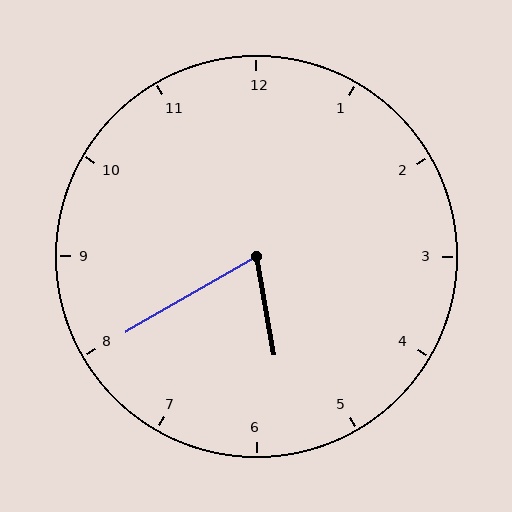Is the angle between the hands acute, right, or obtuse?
It is acute.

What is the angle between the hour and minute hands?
Approximately 70 degrees.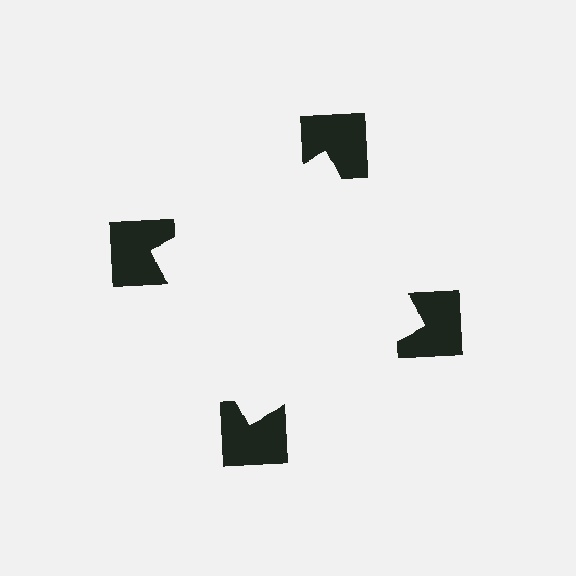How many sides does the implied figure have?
4 sides.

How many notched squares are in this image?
There are 4 — one at each vertex of the illusory square.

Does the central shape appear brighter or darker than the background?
It typically appears slightly brighter than the background, even though no actual brightness change is drawn.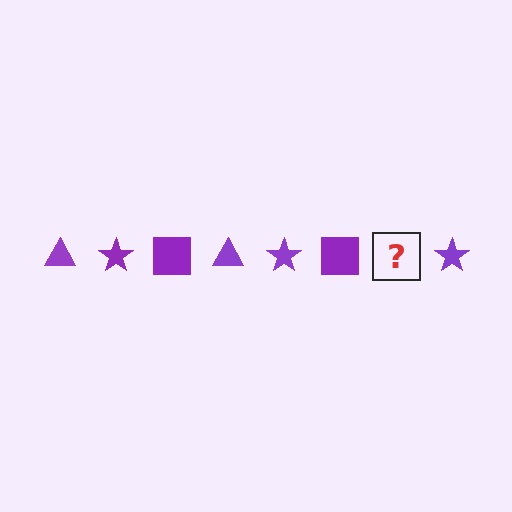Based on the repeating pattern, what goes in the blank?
The blank should be a purple triangle.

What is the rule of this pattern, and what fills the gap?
The rule is that the pattern cycles through triangle, star, square shapes in purple. The gap should be filled with a purple triangle.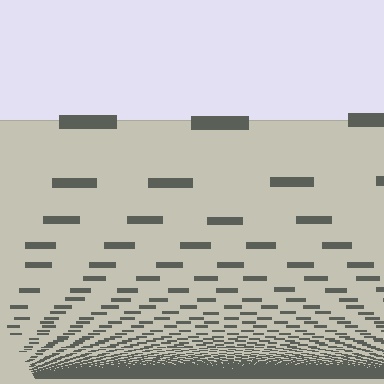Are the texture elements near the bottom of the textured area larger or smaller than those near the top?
Smaller. The gradient is inverted — elements near the bottom are smaller and denser.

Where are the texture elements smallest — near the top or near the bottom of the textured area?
Near the bottom.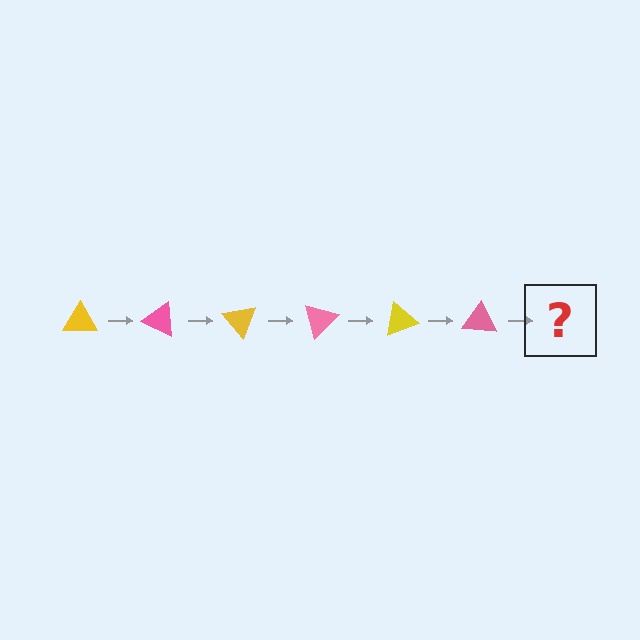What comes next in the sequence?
The next element should be a yellow triangle, rotated 150 degrees from the start.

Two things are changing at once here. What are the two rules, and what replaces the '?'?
The two rules are that it rotates 25 degrees each step and the color cycles through yellow and pink. The '?' should be a yellow triangle, rotated 150 degrees from the start.